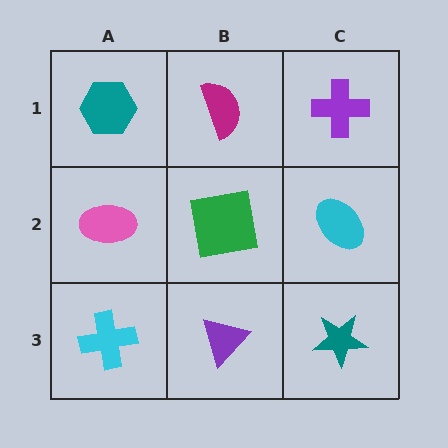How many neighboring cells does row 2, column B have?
4.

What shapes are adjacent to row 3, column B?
A green square (row 2, column B), a cyan cross (row 3, column A), a teal star (row 3, column C).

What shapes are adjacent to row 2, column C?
A purple cross (row 1, column C), a teal star (row 3, column C), a green square (row 2, column B).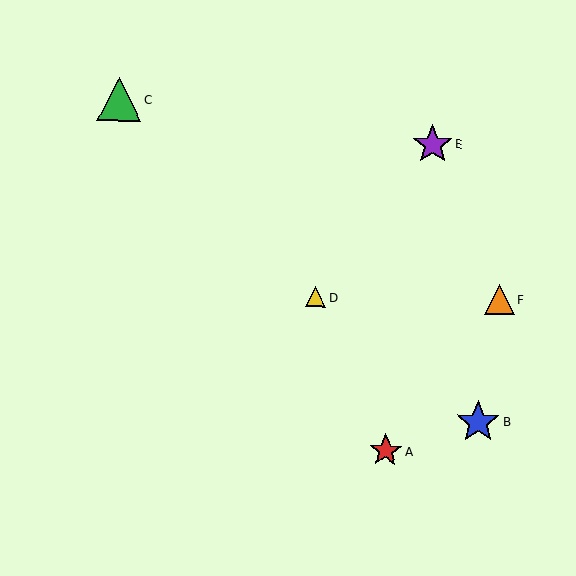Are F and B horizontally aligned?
No, F is at y≈300 and B is at y≈422.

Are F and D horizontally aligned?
Yes, both are at y≈300.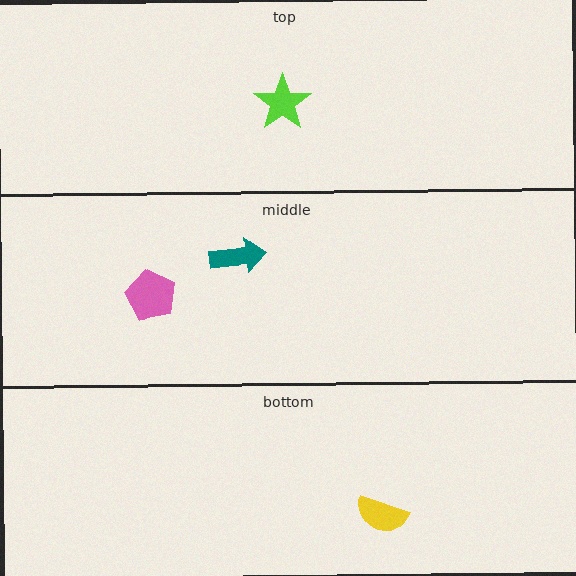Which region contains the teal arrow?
The middle region.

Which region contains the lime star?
The top region.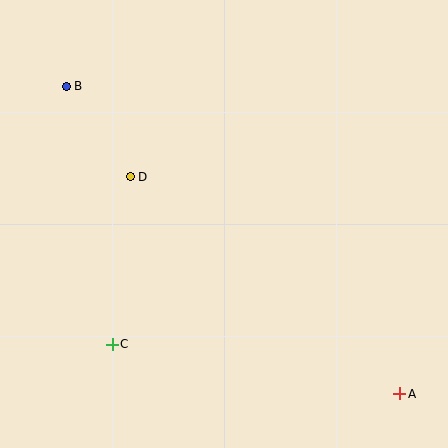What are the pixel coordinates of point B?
Point B is at (66, 86).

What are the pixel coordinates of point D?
Point D is at (130, 177).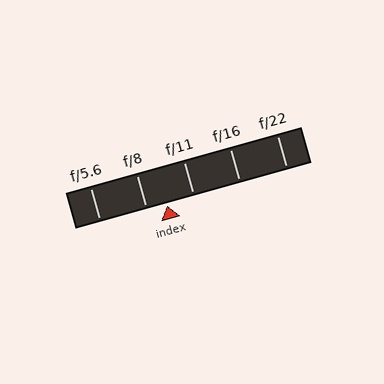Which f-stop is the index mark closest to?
The index mark is closest to f/8.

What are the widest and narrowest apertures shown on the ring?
The widest aperture shown is f/5.6 and the narrowest is f/22.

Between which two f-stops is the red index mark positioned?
The index mark is between f/8 and f/11.